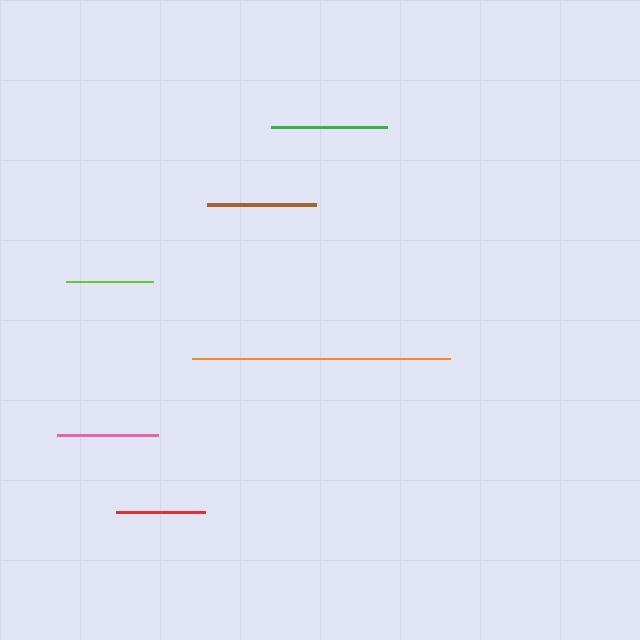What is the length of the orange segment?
The orange segment is approximately 258 pixels long.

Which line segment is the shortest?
The lime line is the shortest at approximately 87 pixels.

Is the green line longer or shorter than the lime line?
The green line is longer than the lime line.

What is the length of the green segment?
The green segment is approximately 116 pixels long.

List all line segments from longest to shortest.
From longest to shortest: orange, green, brown, pink, red, lime.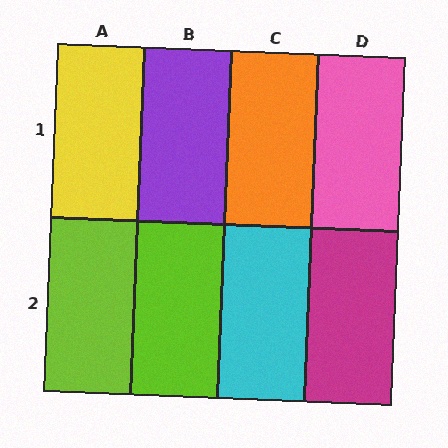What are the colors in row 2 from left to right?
Lime, lime, cyan, magenta.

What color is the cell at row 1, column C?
Orange.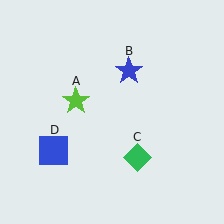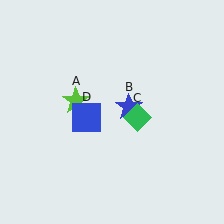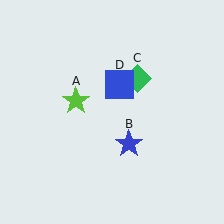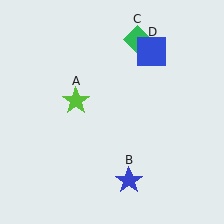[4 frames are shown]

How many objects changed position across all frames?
3 objects changed position: blue star (object B), green diamond (object C), blue square (object D).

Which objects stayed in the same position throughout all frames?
Lime star (object A) remained stationary.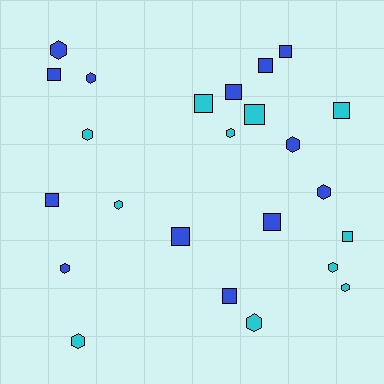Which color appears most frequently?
Blue, with 13 objects.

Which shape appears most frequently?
Square, with 12 objects.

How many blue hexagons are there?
There are 5 blue hexagons.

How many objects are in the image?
There are 24 objects.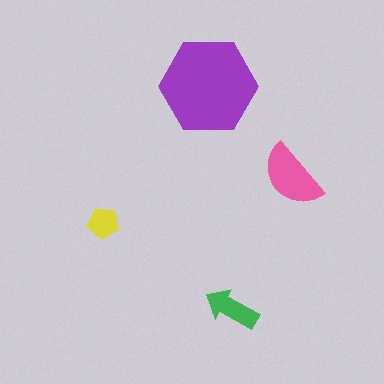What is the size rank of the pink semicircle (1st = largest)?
2nd.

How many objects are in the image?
There are 4 objects in the image.